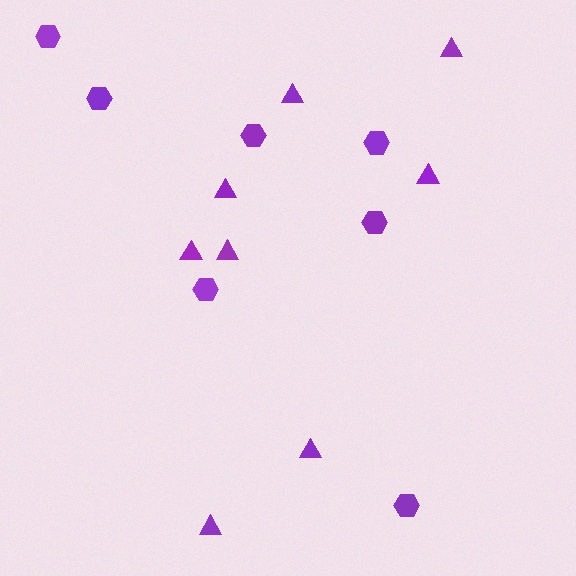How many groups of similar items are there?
There are 2 groups: one group of hexagons (7) and one group of triangles (8).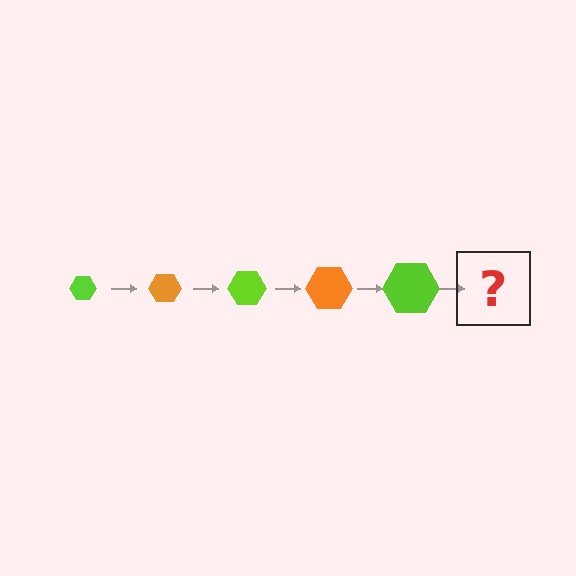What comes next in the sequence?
The next element should be an orange hexagon, larger than the previous one.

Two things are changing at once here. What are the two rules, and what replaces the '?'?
The two rules are that the hexagon grows larger each step and the color cycles through lime and orange. The '?' should be an orange hexagon, larger than the previous one.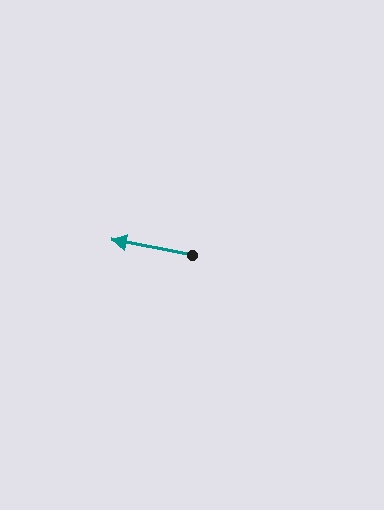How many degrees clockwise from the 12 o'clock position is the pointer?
Approximately 281 degrees.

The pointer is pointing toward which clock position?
Roughly 9 o'clock.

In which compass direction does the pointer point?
West.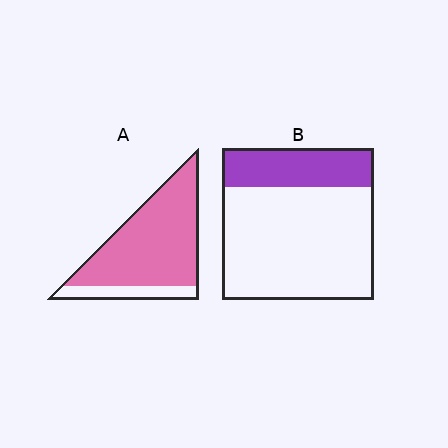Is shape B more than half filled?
No.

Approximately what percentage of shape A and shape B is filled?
A is approximately 80% and B is approximately 25%.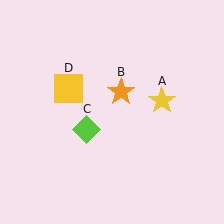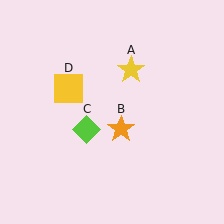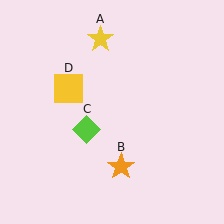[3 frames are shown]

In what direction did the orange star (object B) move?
The orange star (object B) moved down.